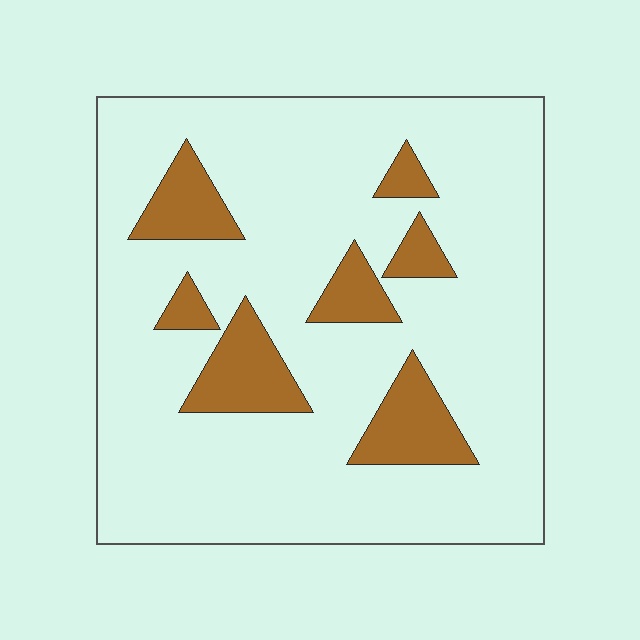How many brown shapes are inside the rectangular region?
7.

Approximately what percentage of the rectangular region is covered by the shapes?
Approximately 15%.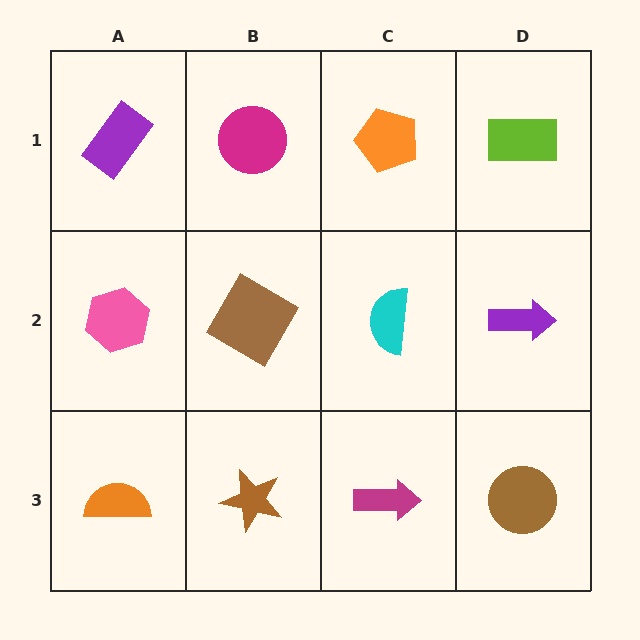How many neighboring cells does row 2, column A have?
3.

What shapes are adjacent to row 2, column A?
A purple rectangle (row 1, column A), an orange semicircle (row 3, column A), a brown diamond (row 2, column B).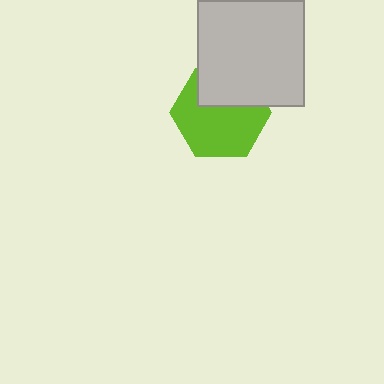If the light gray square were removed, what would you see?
You would see the complete lime hexagon.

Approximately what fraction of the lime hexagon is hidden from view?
Roughly 35% of the lime hexagon is hidden behind the light gray square.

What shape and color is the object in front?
The object in front is a light gray square.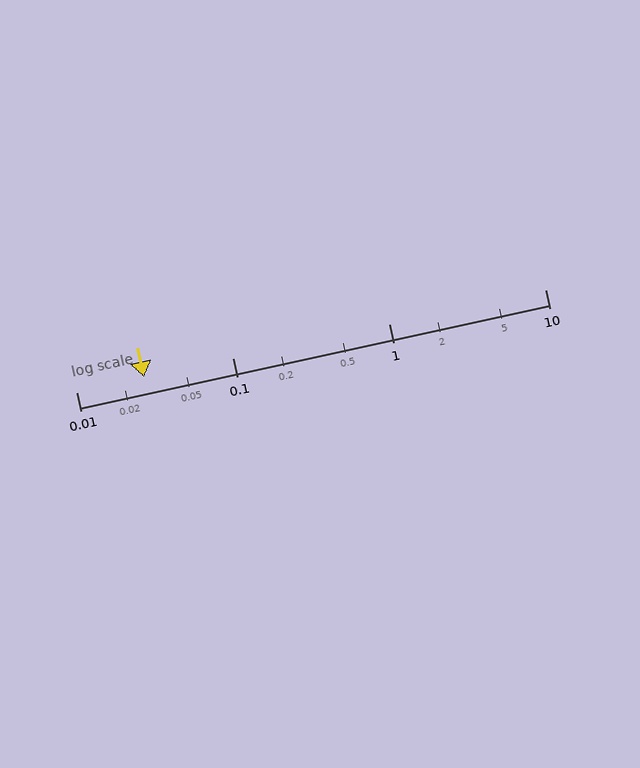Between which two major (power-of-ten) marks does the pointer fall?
The pointer is between 0.01 and 0.1.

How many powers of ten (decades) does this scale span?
The scale spans 3 decades, from 0.01 to 10.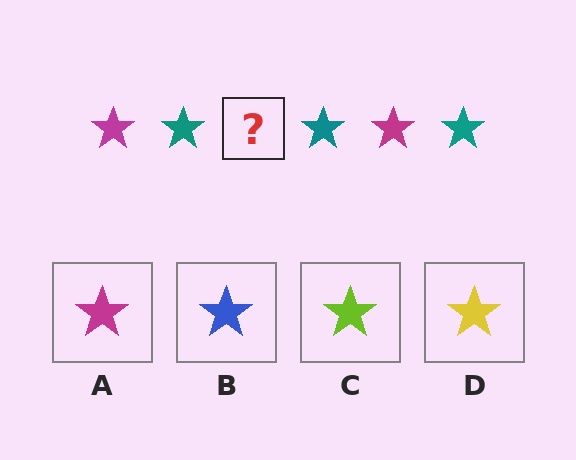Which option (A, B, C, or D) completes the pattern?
A.